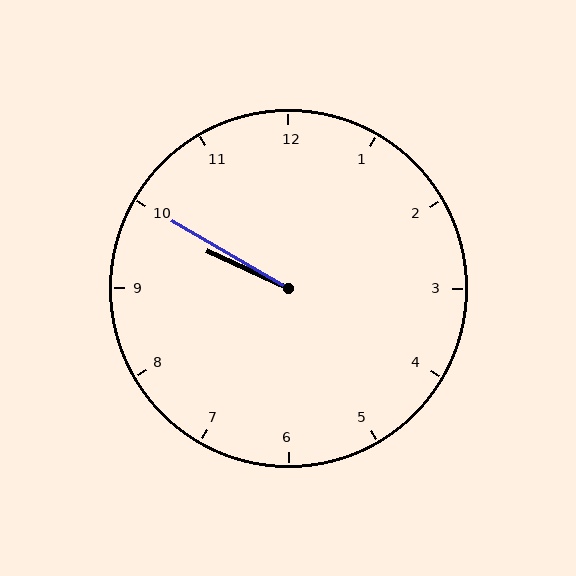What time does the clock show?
9:50.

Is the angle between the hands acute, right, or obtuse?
It is acute.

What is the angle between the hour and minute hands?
Approximately 5 degrees.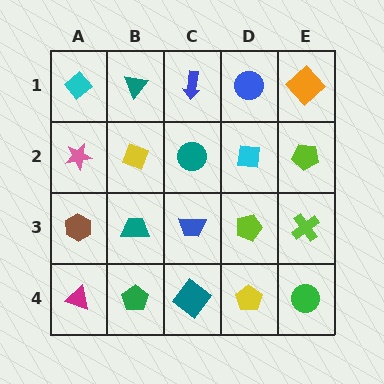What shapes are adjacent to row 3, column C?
A teal circle (row 2, column C), a teal diamond (row 4, column C), a teal trapezoid (row 3, column B), a lime pentagon (row 3, column D).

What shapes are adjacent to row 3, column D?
A cyan square (row 2, column D), a yellow pentagon (row 4, column D), a blue trapezoid (row 3, column C), a lime cross (row 3, column E).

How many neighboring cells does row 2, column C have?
4.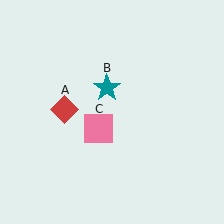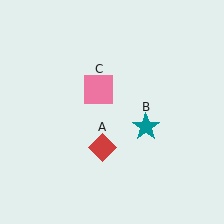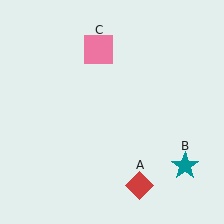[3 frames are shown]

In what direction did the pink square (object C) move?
The pink square (object C) moved up.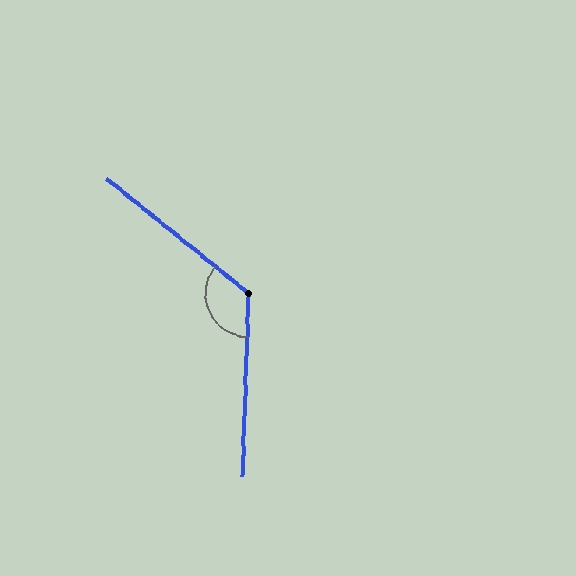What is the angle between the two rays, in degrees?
Approximately 127 degrees.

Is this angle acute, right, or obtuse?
It is obtuse.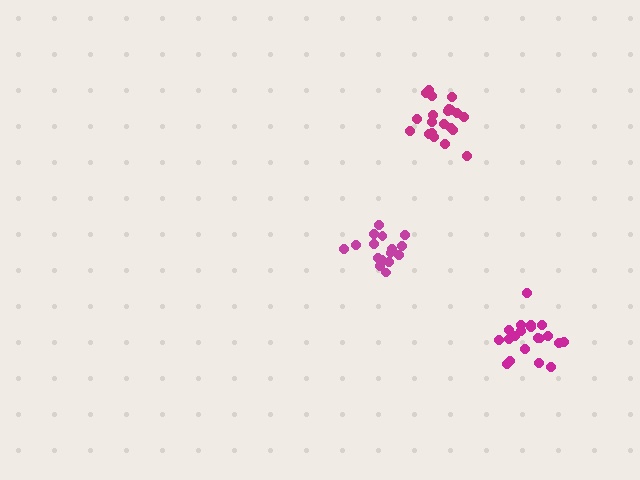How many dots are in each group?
Group 1: 16 dots, Group 2: 20 dots, Group 3: 21 dots (57 total).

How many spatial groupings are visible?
There are 3 spatial groupings.